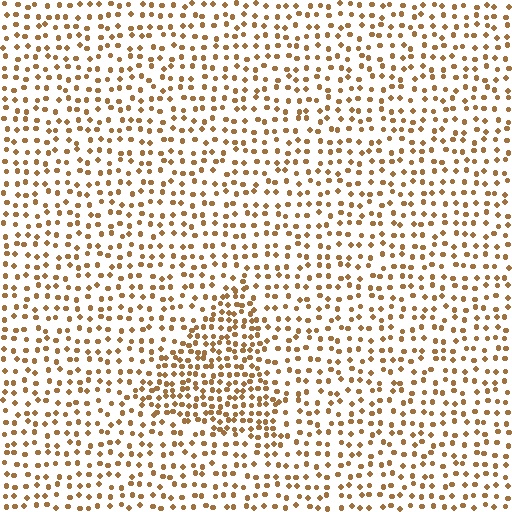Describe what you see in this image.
The image contains small brown elements arranged at two different densities. A triangle-shaped region is visible where the elements are more densely packed than the surrounding area.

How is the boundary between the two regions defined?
The boundary is defined by a change in element density (approximately 1.8x ratio). All elements are the same color, size, and shape.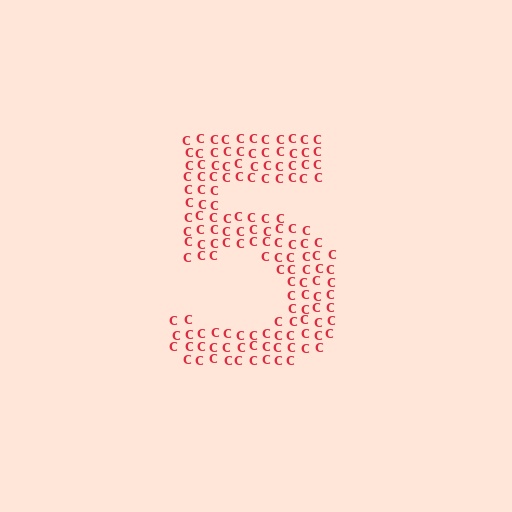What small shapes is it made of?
It is made of small letter C's.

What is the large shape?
The large shape is the digit 5.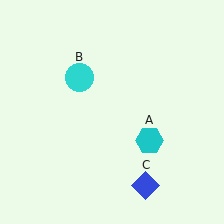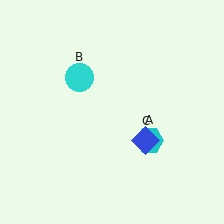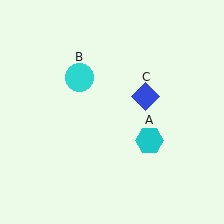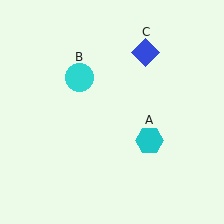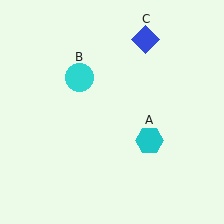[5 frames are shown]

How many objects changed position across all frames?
1 object changed position: blue diamond (object C).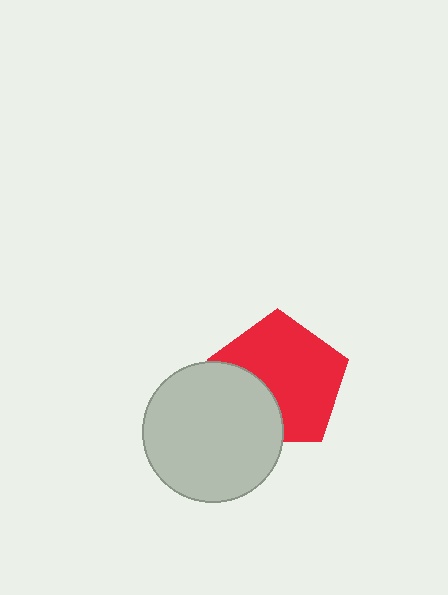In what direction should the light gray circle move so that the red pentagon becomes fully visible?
The light gray circle should move toward the lower-left. That is the shortest direction to clear the overlap and leave the red pentagon fully visible.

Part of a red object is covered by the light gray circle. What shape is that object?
It is a pentagon.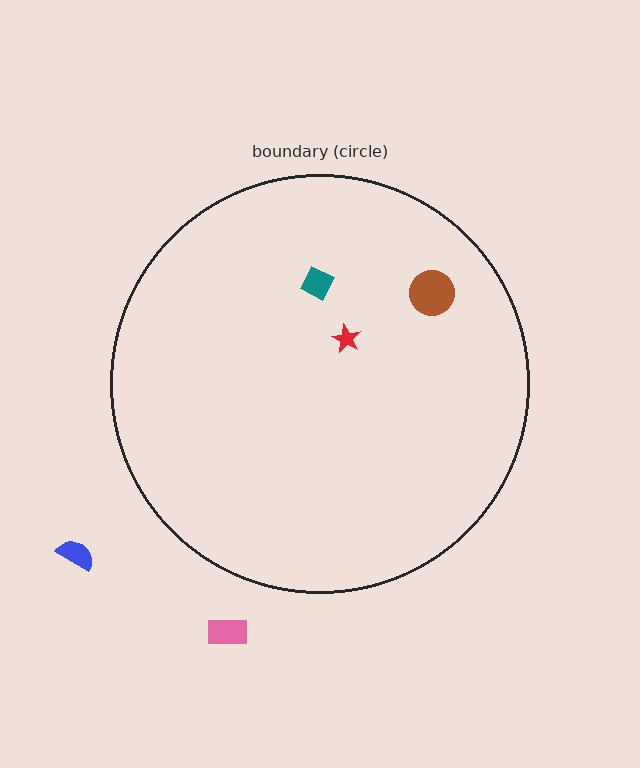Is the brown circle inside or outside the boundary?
Inside.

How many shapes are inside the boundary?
3 inside, 2 outside.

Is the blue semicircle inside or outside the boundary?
Outside.